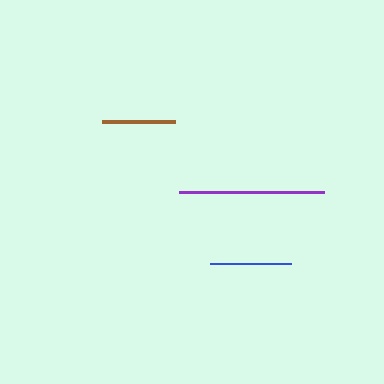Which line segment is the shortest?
The brown line is the shortest at approximately 72 pixels.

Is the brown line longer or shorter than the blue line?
The blue line is longer than the brown line.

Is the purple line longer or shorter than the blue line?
The purple line is longer than the blue line.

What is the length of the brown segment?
The brown segment is approximately 72 pixels long.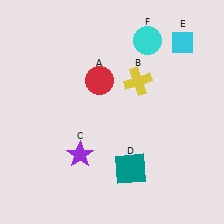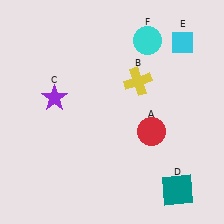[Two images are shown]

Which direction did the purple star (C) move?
The purple star (C) moved up.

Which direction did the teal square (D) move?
The teal square (D) moved right.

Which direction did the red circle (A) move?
The red circle (A) moved right.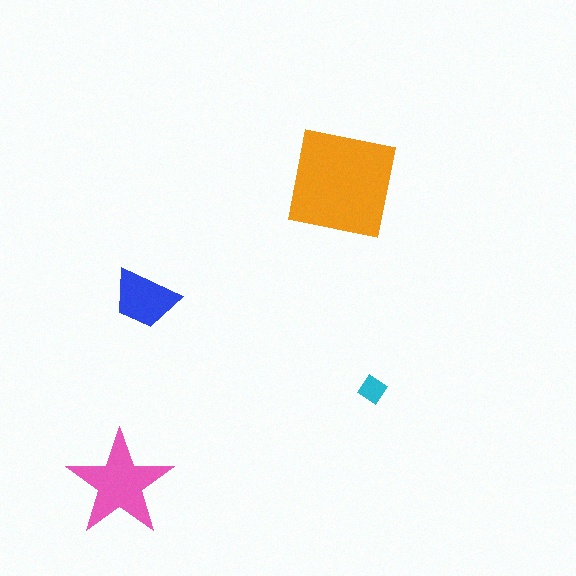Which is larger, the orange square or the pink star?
The orange square.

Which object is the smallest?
The cyan diamond.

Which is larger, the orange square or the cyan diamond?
The orange square.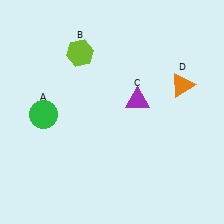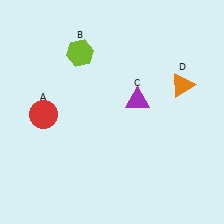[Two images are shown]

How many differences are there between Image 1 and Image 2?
There is 1 difference between the two images.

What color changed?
The circle (A) changed from green in Image 1 to red in Image 2.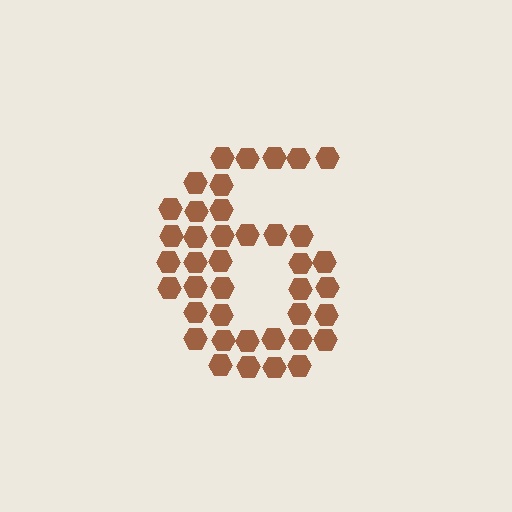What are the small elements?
The small elements are hexagons.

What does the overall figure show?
The overall figure shows the digit 6.